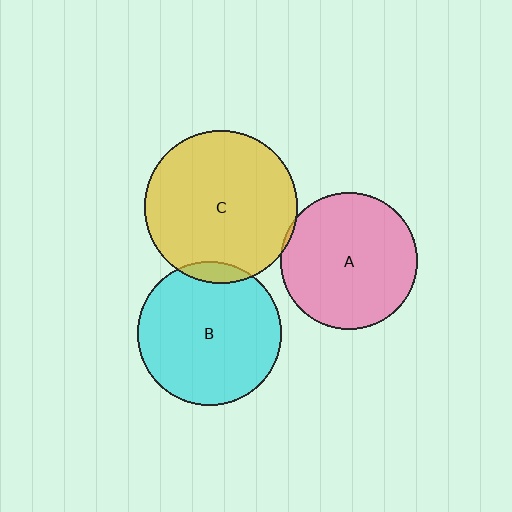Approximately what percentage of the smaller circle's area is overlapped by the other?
Approximately 5%.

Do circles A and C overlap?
Yes.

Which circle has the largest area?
Circle C (yellow).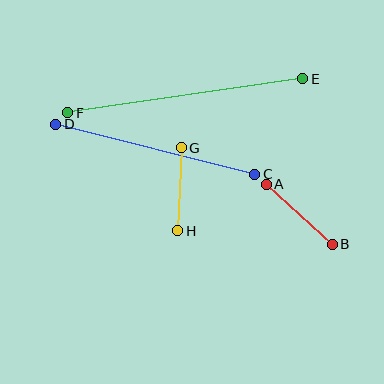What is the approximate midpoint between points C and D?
The midpoint is at approximately (155, 149) pixels.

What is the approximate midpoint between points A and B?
The midpoint is at approximately (299, 214) pixels.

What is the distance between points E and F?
The distance is approximately 238 pixels.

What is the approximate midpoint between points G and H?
The midpoint is at approximately (180, 189) pixels.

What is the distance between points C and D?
The distance is approximately 205 pixels.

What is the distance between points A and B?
The distance is approximately 89 pixels.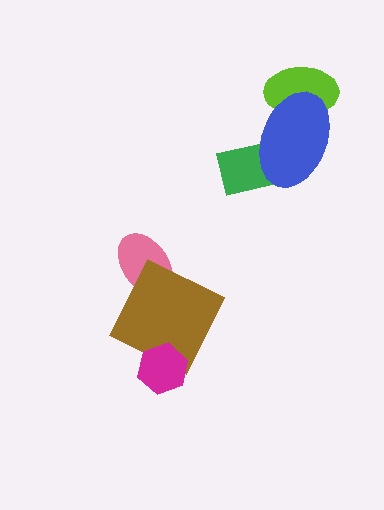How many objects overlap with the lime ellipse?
1 object overlaps with the lime ellipse.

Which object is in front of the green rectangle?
The blue ellipse is in front of the green rectangle.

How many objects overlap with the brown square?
2 objects overlap with the brown square.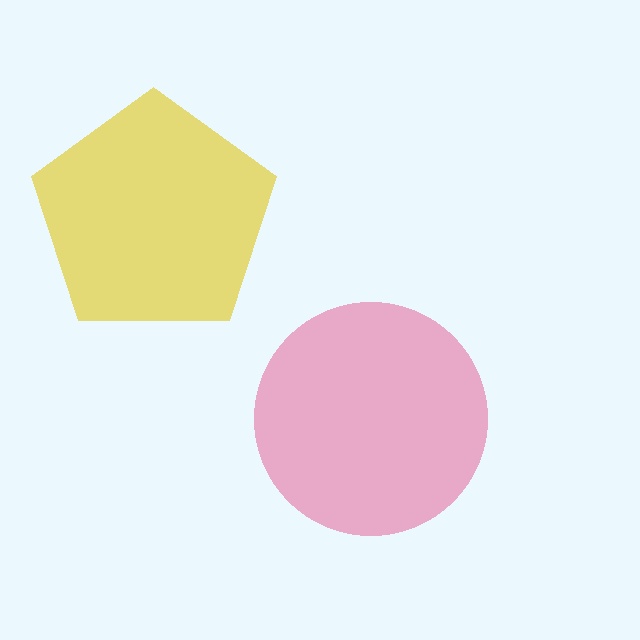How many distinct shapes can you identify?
There are 2 distinct shapes: a yellow pentagon, a pink circle.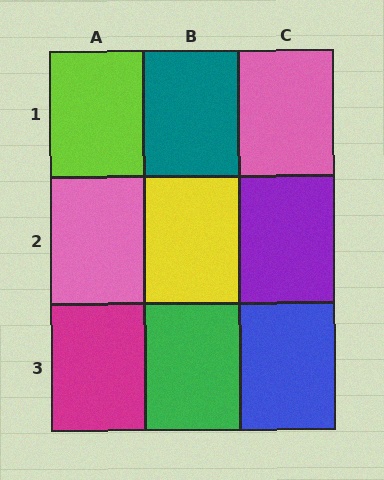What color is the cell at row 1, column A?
Lime.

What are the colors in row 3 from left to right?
Magenta, green, blue.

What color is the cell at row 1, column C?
Pink.